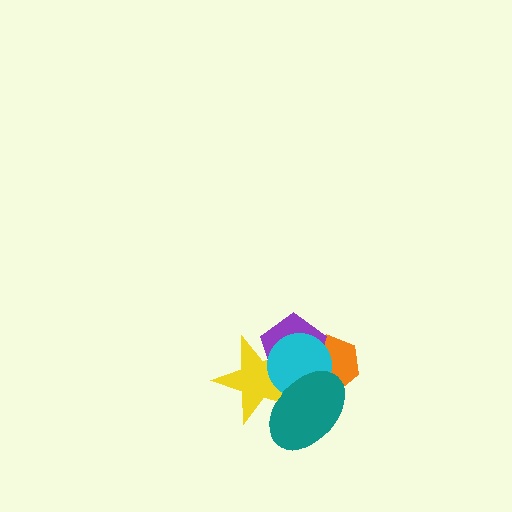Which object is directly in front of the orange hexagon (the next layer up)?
The purple pentagon is directly in front of the orange hexagon.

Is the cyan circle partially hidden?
Yes, it is partially covered by another shape.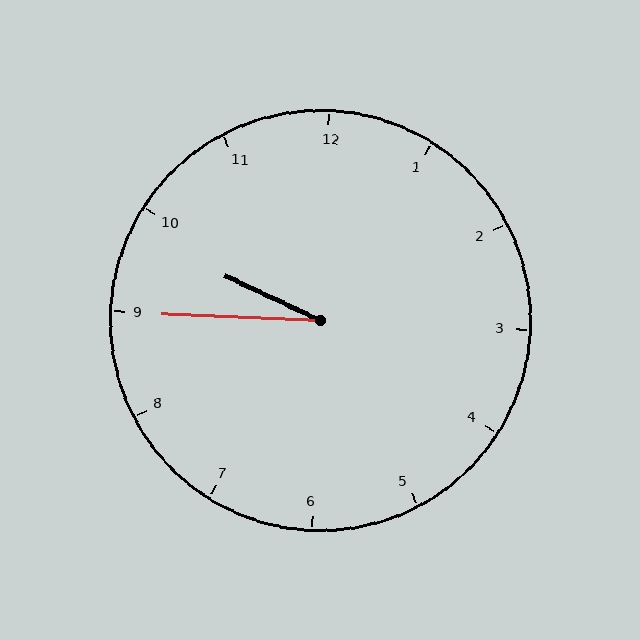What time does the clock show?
9:45.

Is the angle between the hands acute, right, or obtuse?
It is acute.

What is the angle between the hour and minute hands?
Approximately 22 degrees.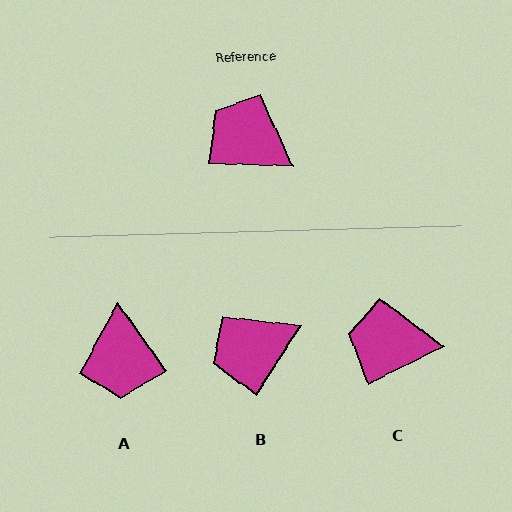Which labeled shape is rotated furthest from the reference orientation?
A, about 127 degrees away.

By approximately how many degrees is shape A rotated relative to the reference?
Approximately 127 degrees counter-clockwise.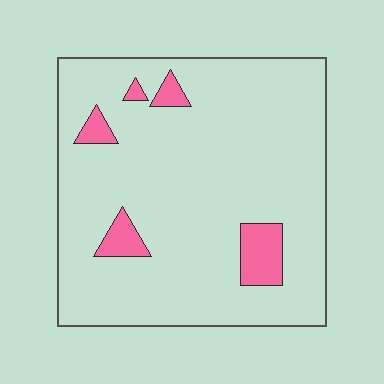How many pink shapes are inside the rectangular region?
5.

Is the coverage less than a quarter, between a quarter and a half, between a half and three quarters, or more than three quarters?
Less than a quarter.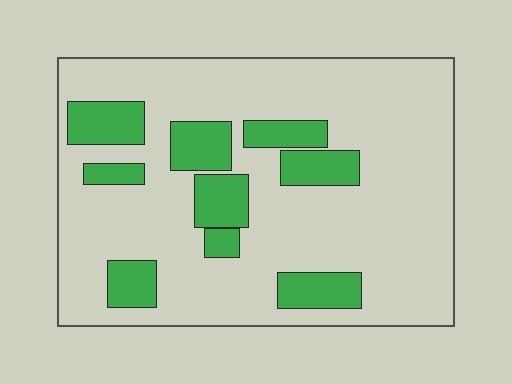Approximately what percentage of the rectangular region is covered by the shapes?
Approximately 20%.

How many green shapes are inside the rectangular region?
9.